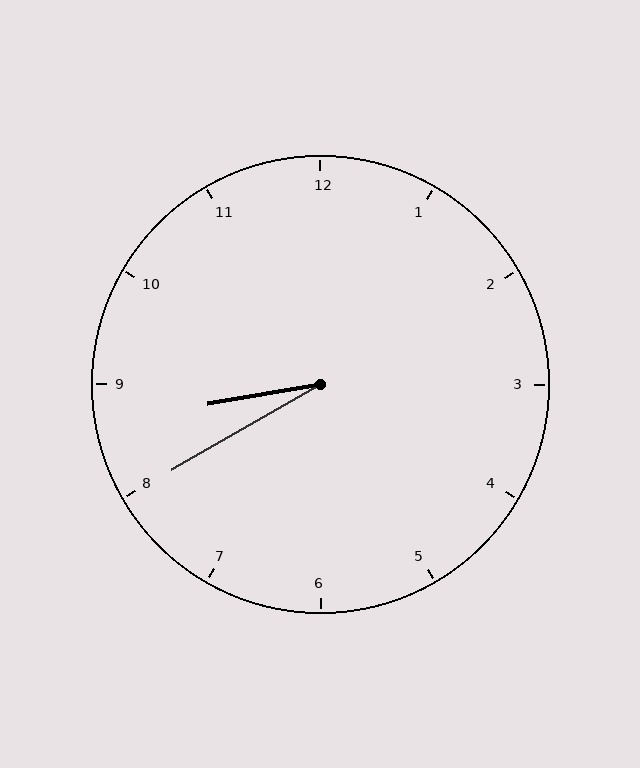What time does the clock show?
8:40.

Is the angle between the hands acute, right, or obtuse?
It is acute.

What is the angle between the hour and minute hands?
Approximately 20 degrees.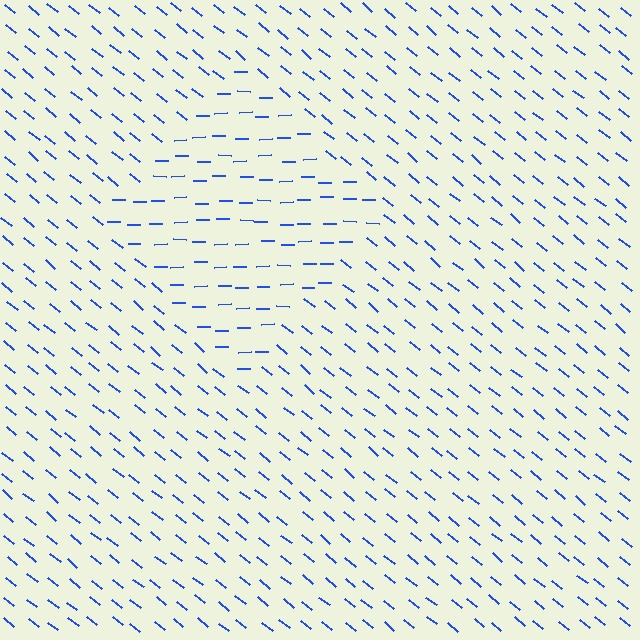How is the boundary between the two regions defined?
The boundary is defined purely by a change in line orientation (approximately 40 degrees difference). All lines are the same color and thickness.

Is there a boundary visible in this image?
Yes, there is a texture boundary formed by a change in line orientation.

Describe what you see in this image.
The image is filled with small blue line segments. A diamond region in the image has lines oriented differently from the surrounding lines, creating a visible texture boundary.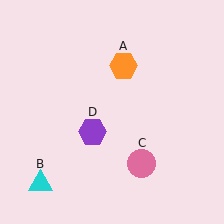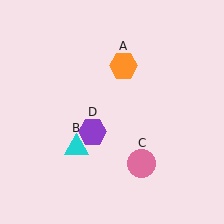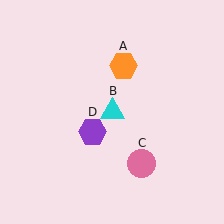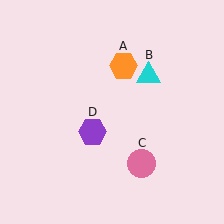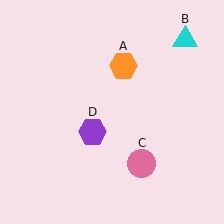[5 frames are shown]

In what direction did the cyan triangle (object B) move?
The cyan triangle (object B) moved up and to the right.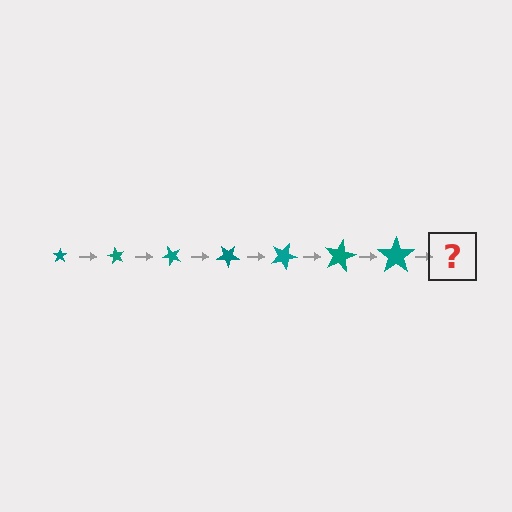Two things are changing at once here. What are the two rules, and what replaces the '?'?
The two rules are that the star grows larger each step and it rotates 60 degrees each step. The '?' should be a star, larger than the previous one and rotated 420 degrees from the start.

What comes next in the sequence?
The next element should be a star, larger than the previous one and rotated 420 degrees from the start.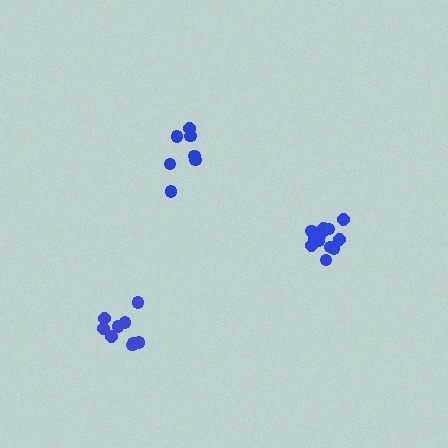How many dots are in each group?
Group 1: 7 dots, Group 2: 13 dots, Group 3: 9 dots (29 total).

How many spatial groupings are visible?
There are 3 spatial groupings.